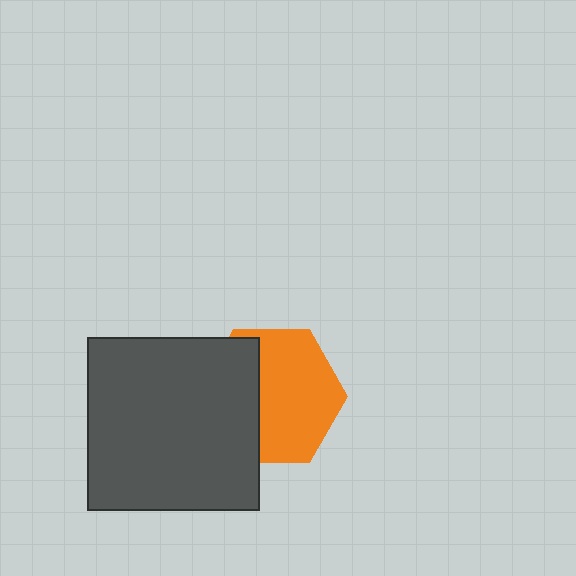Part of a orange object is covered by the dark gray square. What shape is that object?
It is a hexagon.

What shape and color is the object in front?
The object in front is a dark gray square.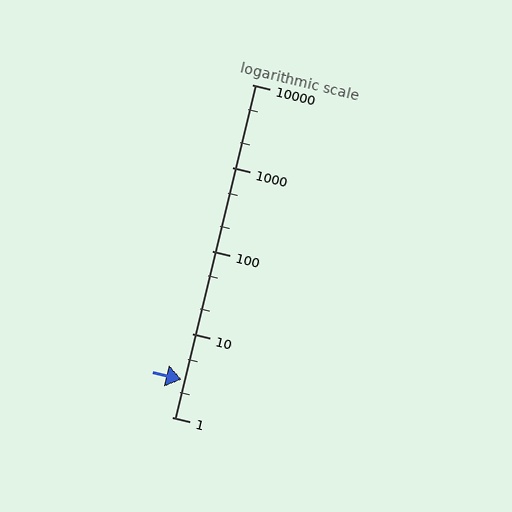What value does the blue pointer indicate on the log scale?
The pointer indicates approximately 2.8.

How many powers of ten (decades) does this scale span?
The scale spans 4 decades, from 1 to 10000.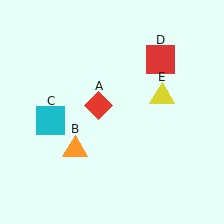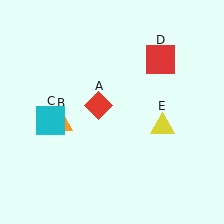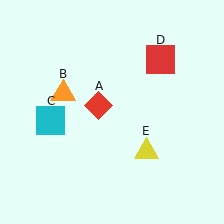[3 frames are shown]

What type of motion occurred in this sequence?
The orange triangle (object B), yellow triangle (object E) rotated clockwise around the center of the scene.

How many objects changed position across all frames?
2 objects changed position: orange triangle (object B), yellow triangle (object E).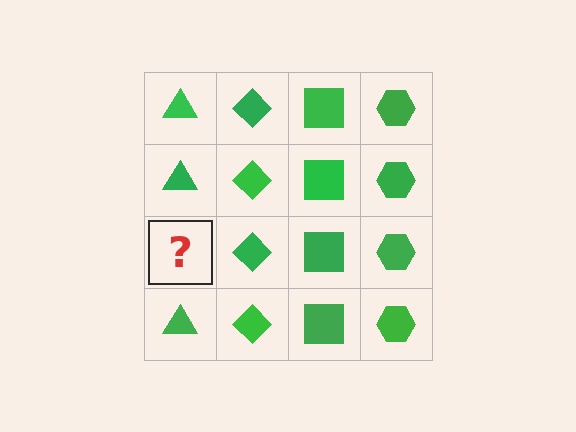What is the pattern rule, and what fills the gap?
The rule is that each column has a consistent shape. The gap should be filled with a green triangle.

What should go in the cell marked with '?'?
The missing cell should contain a green triangle.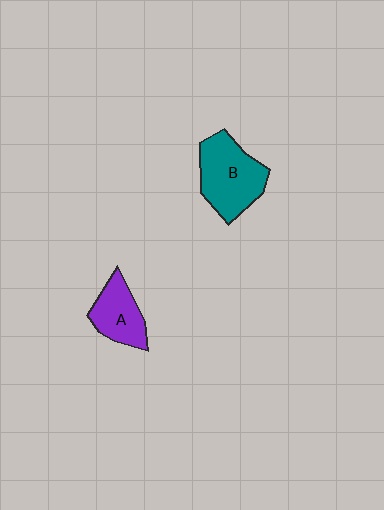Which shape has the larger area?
Shape B (teal).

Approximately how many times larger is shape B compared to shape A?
Approximately 1.5 times.